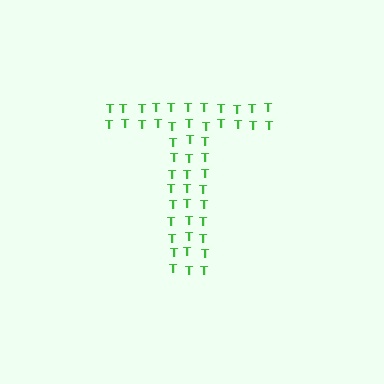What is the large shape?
The large shape is the letter T.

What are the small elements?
The small elements are letter T's.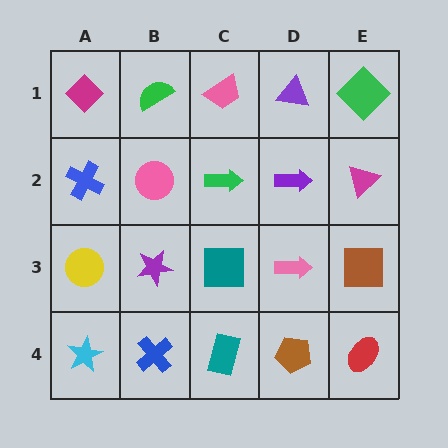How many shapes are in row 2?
5 shapes.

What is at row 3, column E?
A brown square.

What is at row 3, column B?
A purple star.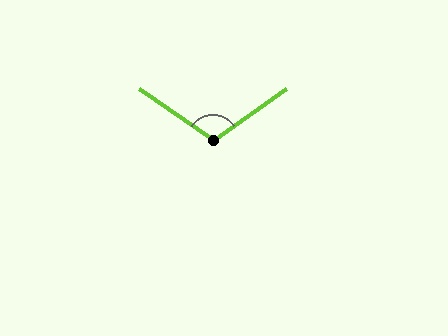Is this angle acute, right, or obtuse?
It is obtuse.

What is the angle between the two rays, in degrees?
Approximately 110 degrees.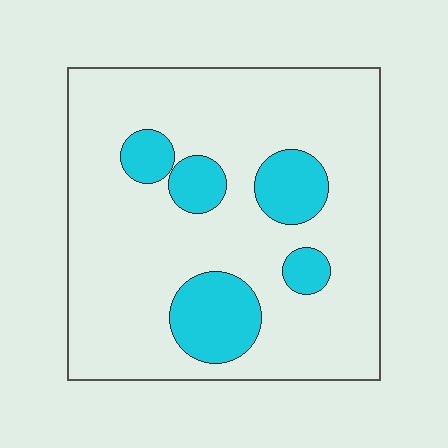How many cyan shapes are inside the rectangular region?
5.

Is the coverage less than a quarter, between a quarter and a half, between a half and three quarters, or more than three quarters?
Less than a quarter.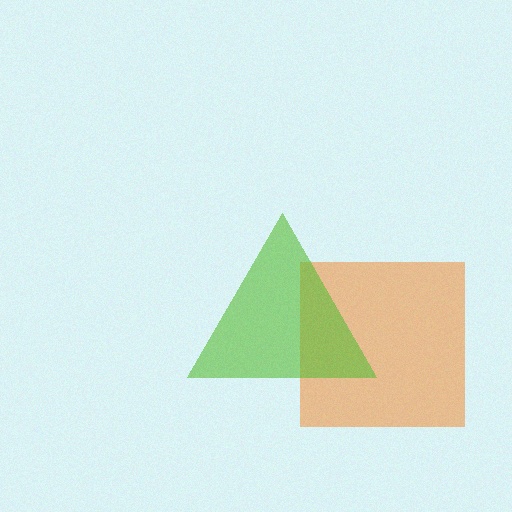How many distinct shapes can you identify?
There are 2 distinct shapes: an orange square, a lime triangle.